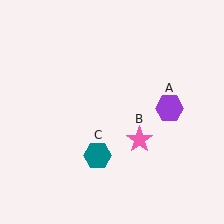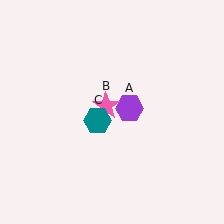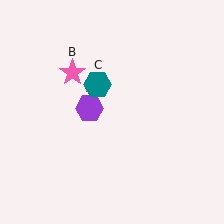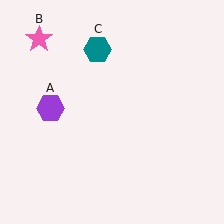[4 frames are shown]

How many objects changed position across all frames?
3 objects changed position: purple hexagon (object A), pink star (object B), teal hexagon (object C).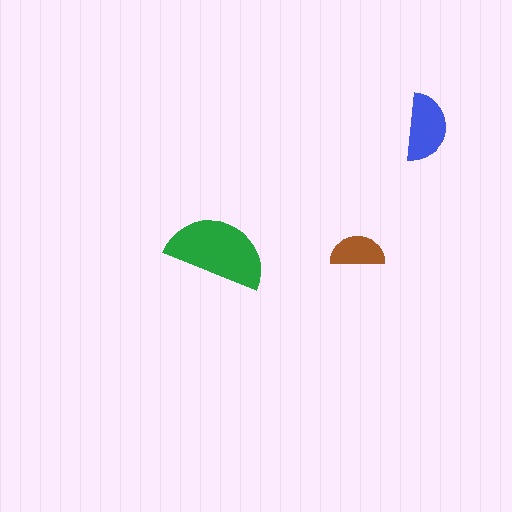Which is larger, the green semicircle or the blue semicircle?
The green one.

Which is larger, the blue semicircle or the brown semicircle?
The blue one.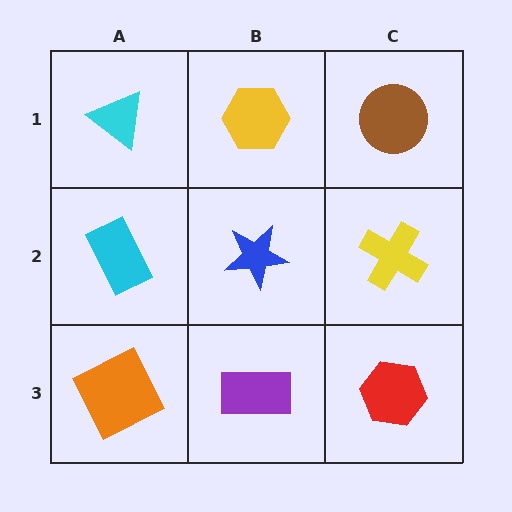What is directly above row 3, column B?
A blue star.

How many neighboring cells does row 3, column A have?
2.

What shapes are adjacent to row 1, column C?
A yellow cross (row 2, column C), a yellow hexagon (row 1, column B).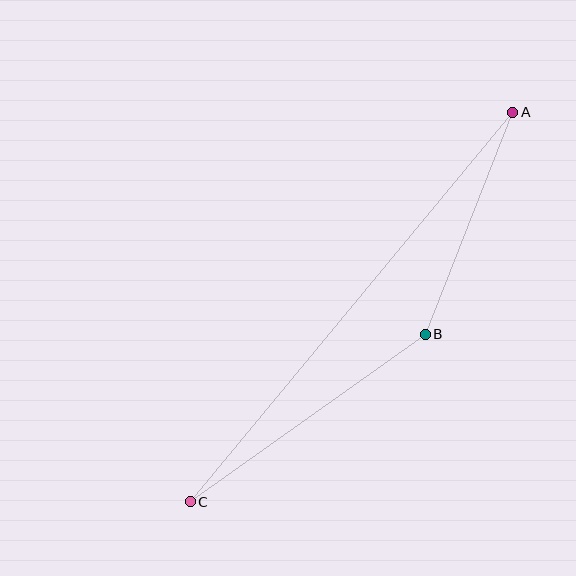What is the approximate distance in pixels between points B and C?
The distance between B and C is approximately 289 pixels.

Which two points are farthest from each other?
Points A and C are farthest from each other.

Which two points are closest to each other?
Points A and B are closest to each other.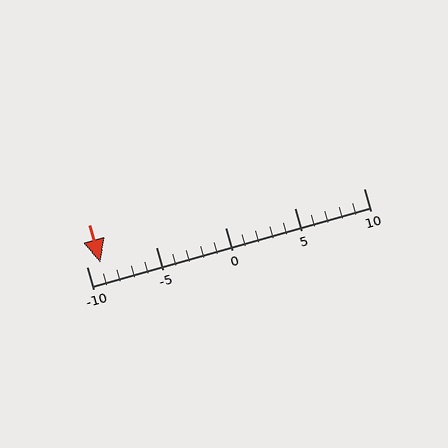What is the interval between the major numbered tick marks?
The major tick marks are spaced 5 units apart.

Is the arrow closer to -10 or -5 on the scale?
The arrow is closer to -10.